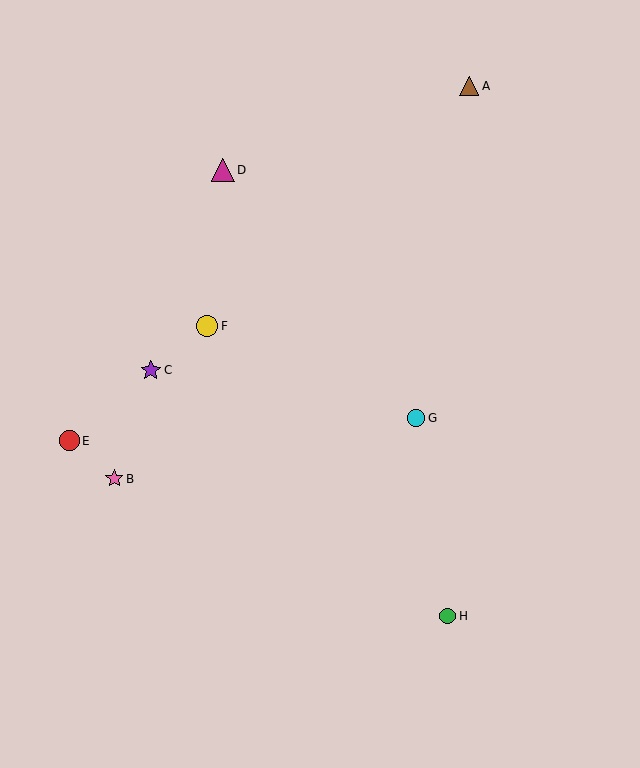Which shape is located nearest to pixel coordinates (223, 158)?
The magenta triangle (labeled D) at (223, 170) is nearest to that location.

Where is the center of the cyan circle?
The center of the cyan circle is at (416, 418).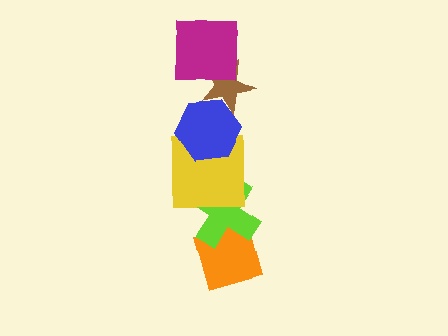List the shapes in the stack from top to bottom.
From top to bottom: the magenta square, the brown star, the blue hexagon, the yellow square, the lime cross, the orange diamond.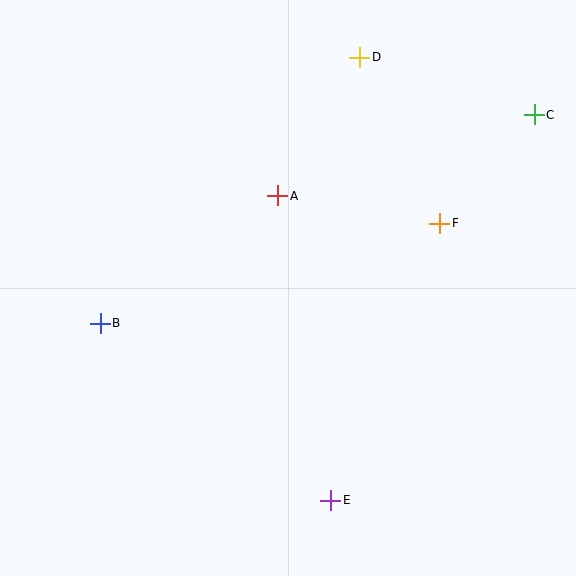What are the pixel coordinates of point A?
Point A is at (278, 196).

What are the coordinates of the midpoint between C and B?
The midpoint between C and B is at (317, 219).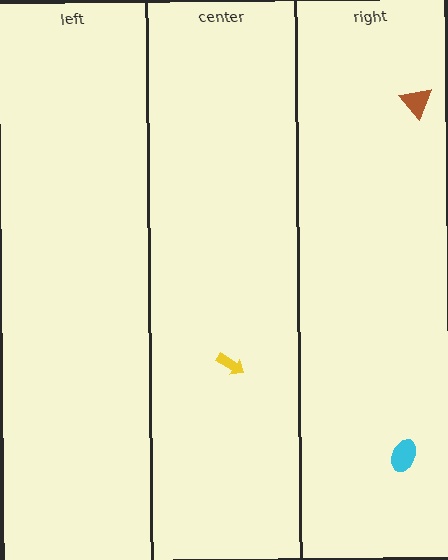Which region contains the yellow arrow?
The center region.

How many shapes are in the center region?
1.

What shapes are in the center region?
The yellow arrow.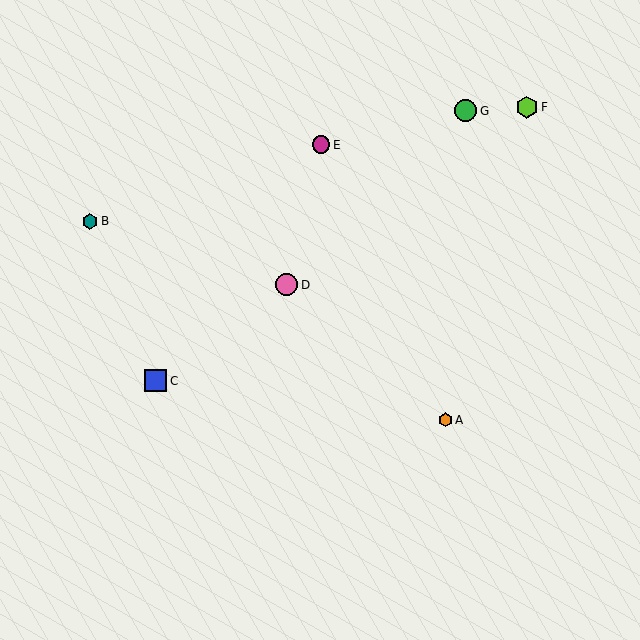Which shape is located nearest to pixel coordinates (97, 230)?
The teal hexagon (labeled B) at (90, 221) is nearest to that location.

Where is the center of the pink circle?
The center of the pink circle is at (286, 285).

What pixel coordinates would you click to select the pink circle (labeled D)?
Click at (286, 285) to select the pink circle D.